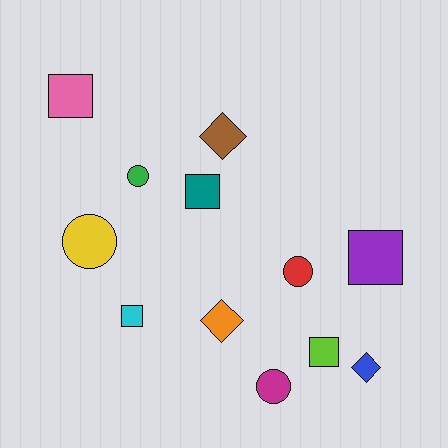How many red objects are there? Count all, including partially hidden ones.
There is 1 red object.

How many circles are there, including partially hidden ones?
There are 4 circles.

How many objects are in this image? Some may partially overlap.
There are 12 objects.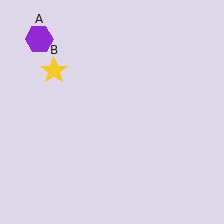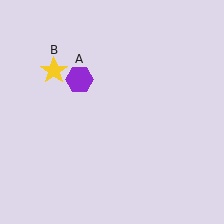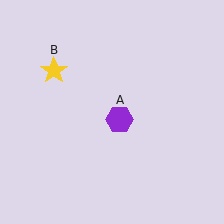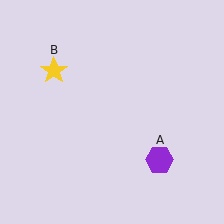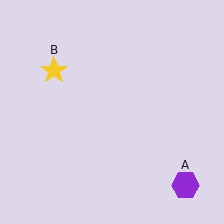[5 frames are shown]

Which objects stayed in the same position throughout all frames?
Yellow star (object B) remained stationary.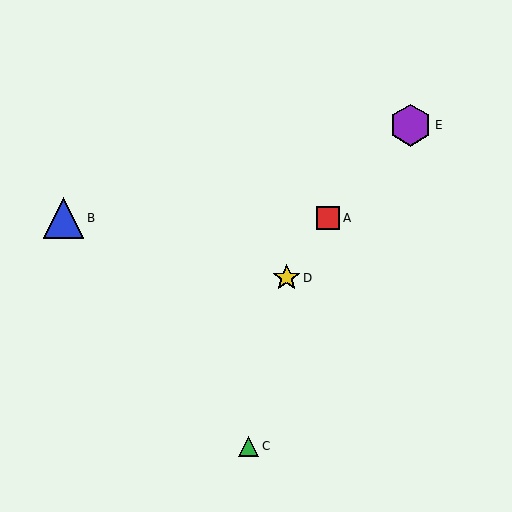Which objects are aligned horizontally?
Objects A, B are aligned horizontally.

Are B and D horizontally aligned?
No, B is at y≈218 and D is at y≈278.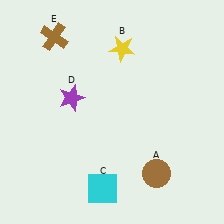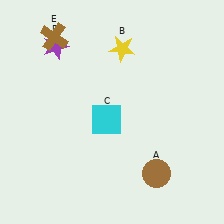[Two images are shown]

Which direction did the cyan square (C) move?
The cyan square (C) moved up.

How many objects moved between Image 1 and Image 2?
2 objects moved between the two images.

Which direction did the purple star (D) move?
The purple star (D) moved up.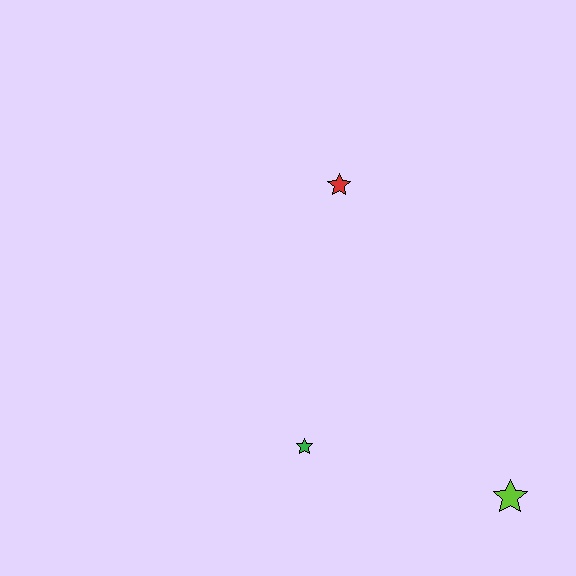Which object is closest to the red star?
The green star is closest to the red star.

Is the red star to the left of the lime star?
Yes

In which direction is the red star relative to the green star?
The red star is above the green star.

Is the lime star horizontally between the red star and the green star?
No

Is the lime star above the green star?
No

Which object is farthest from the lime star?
The red star is farthest from the lime star.